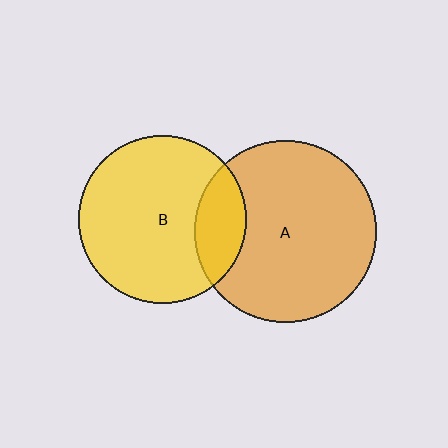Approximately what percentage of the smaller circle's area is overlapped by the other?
Approximately 20%.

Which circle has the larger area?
Circle A (orange).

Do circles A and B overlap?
Yes.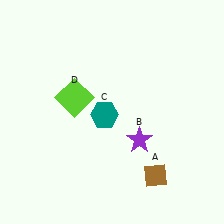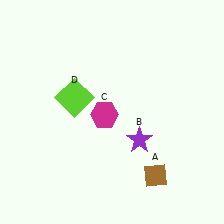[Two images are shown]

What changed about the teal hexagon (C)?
In Image 1, C is teal. In Image 2, it changed to magenta.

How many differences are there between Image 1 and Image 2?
There is 1 difference between the two images.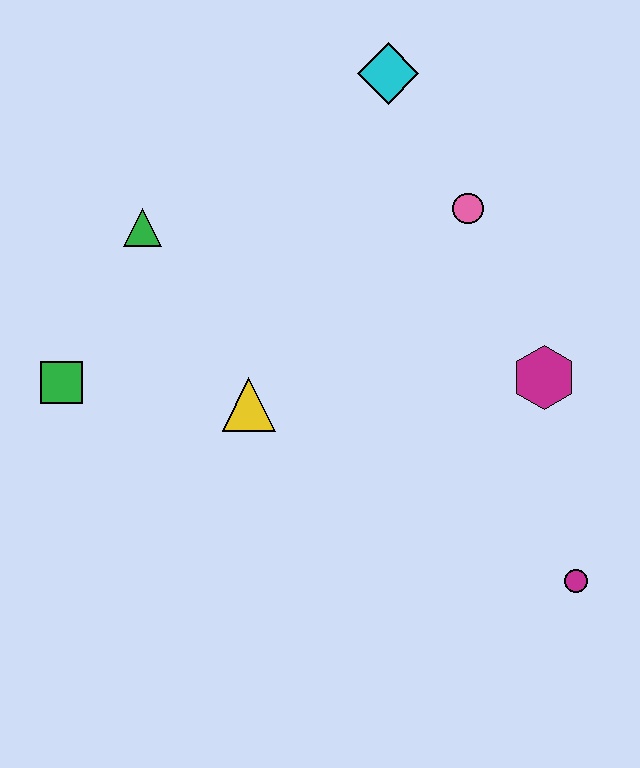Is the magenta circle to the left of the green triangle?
No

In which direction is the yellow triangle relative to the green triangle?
The yellow triangle is below the green triangle.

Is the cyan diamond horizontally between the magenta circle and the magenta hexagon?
No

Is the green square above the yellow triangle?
Yes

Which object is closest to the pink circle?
The cyan diamond is closest to the pink circle.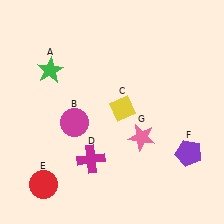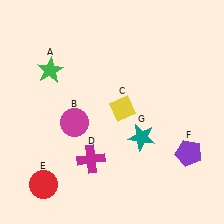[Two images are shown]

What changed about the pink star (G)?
In Image 1, G is pink. In Image 2, it changed to teal.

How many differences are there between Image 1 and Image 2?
There is 1 difference between the two images.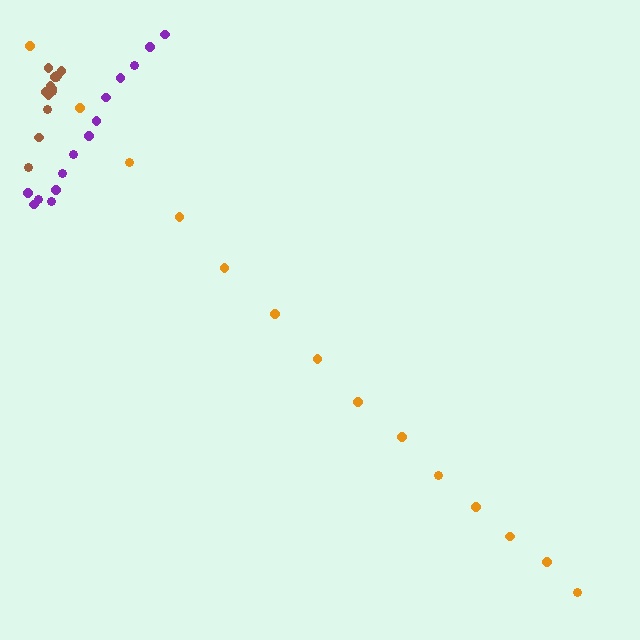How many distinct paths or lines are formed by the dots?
There are 3 distinct paths.